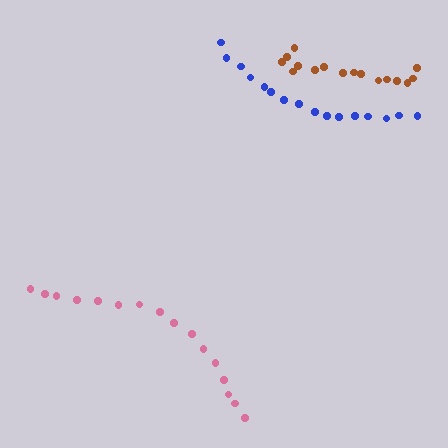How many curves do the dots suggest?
There are 3 distinct paths.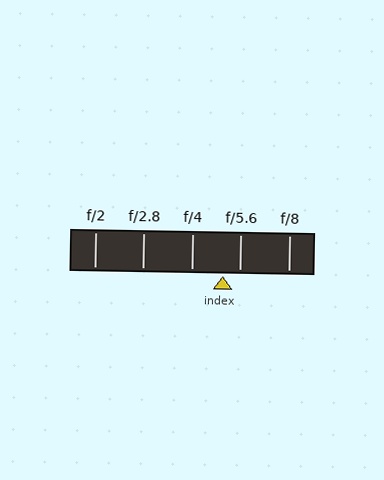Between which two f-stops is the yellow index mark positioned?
The index mark is between f/4 and f/5.6.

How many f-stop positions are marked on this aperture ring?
There are 5 f-stop positions marked.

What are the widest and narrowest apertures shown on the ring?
The widest aperture shown is f/2 and the narrowest is f/8.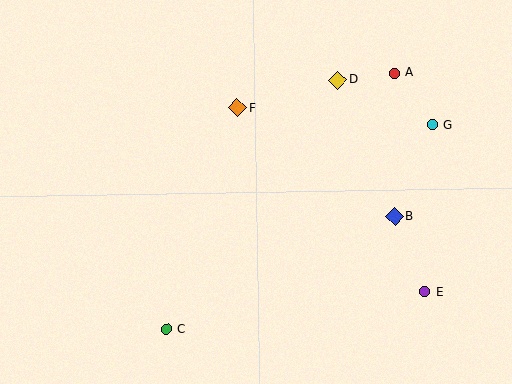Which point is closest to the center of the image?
Point F at (237, 108) is closest to the center.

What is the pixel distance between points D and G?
The distance between D and G is 104 pixels.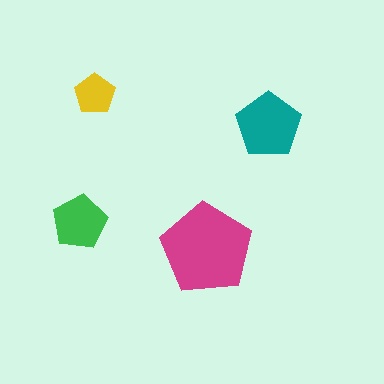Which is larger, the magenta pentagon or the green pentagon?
The magenta one.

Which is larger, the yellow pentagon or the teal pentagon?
The teal one.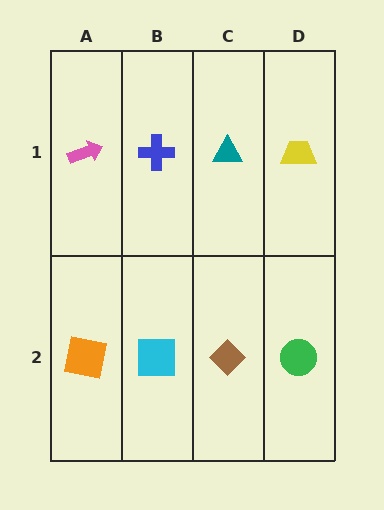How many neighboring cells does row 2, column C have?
3.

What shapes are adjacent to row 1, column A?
An orange square (row 2, column A), a blue cross (row 1, column B).